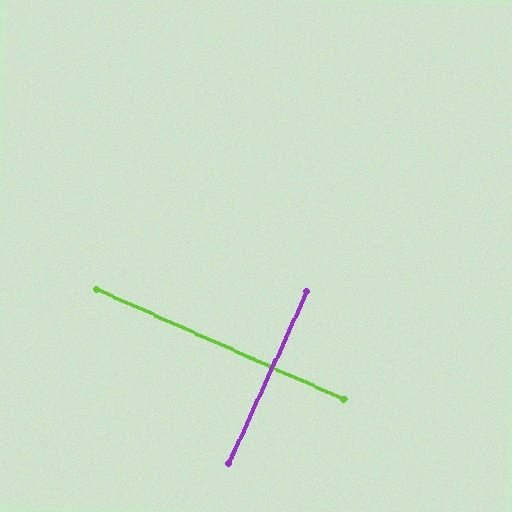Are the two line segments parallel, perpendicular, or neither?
Perpendicular — they meet at approximately 90°.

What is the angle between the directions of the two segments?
Approximately 90 degrees.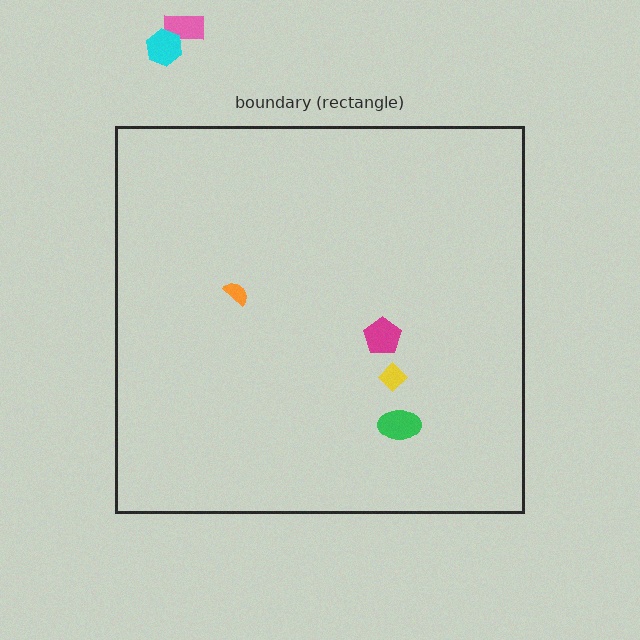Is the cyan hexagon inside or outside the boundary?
Outside.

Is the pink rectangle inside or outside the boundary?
Outside.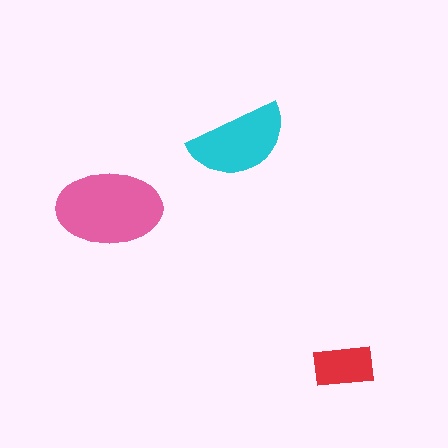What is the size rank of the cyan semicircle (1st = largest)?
2nd.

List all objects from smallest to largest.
The red rectangle, the cyan semicircle, the pink ellipse.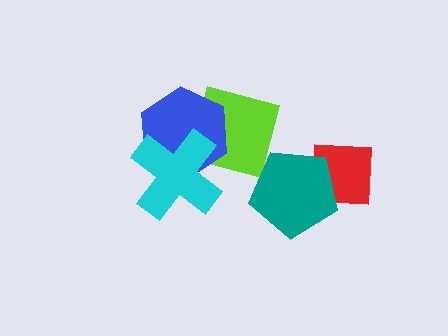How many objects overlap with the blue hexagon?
2 objects overlap with the blue hexagon.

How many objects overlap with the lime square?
2 objects overlap with the lime square.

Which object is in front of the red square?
The teal pentagon is in front of the red square.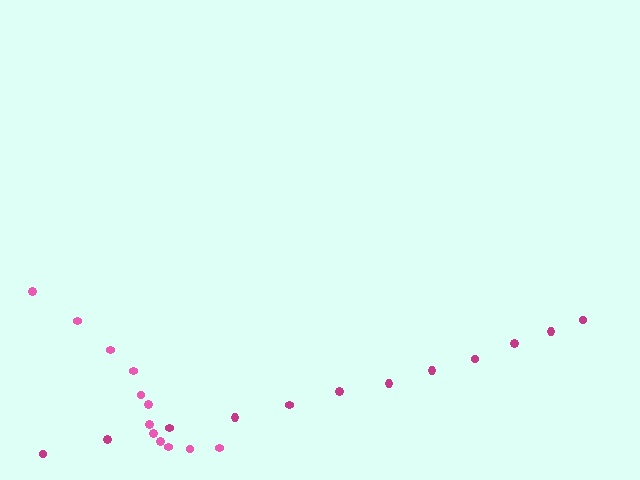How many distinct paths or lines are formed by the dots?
There are 2 distinct paths.